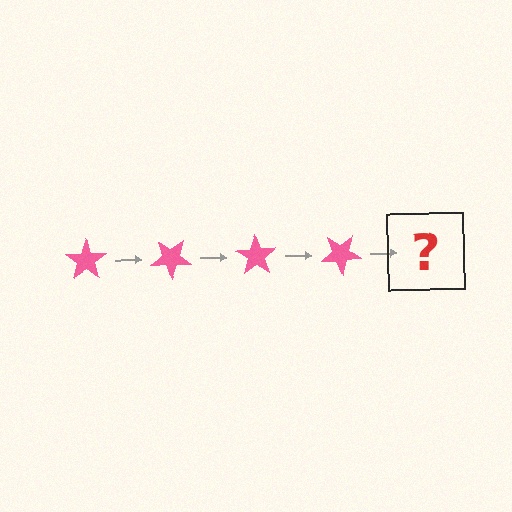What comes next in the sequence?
The next element should be a pink star rotated 140 degrees.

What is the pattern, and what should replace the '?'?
The pattern is that the star rotates 35 degrees each step. The '?' should be a pink star rotated 140 degrees.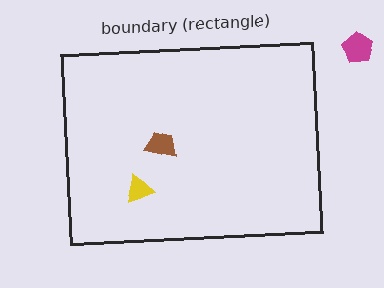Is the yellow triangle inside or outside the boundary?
Inside.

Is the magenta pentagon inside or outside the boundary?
Outside.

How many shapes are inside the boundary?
2 inside, 1 outside.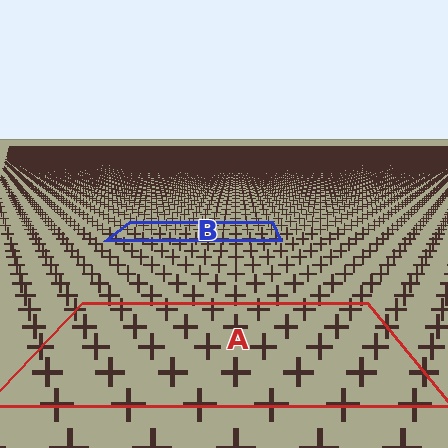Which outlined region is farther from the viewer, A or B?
Region B is farther from the viewer — the texture elements inside it appear smaller and more densely packed.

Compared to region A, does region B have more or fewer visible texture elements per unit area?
Region B has more texture elements per unit area — they are packed more densely because it is farther away.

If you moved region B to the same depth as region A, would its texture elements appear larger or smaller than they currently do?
They would appear larger. At a closer depth, the same texture elements are projected at a bigger on-screen size.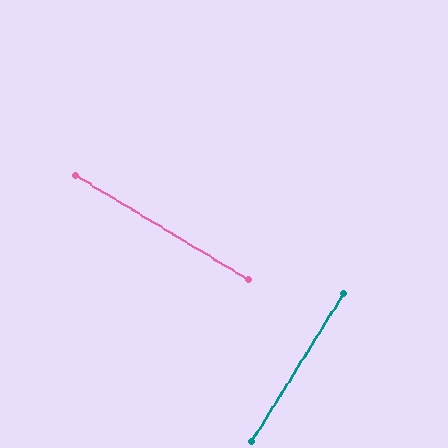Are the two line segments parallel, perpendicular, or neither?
Perpendicular — they meet at approximately 89°.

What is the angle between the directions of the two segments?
Approximately 89 degrees.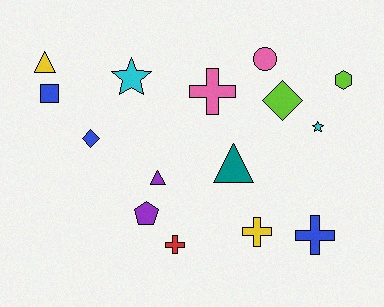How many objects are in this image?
There are 15 objects.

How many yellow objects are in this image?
There are 2 yellow objects.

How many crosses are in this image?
There are 4 crosses.